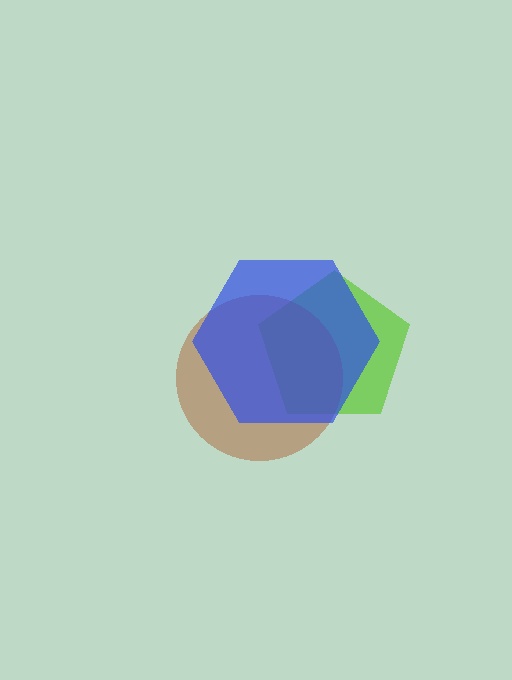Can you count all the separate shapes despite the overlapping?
Yes, there are 3 separate shapes.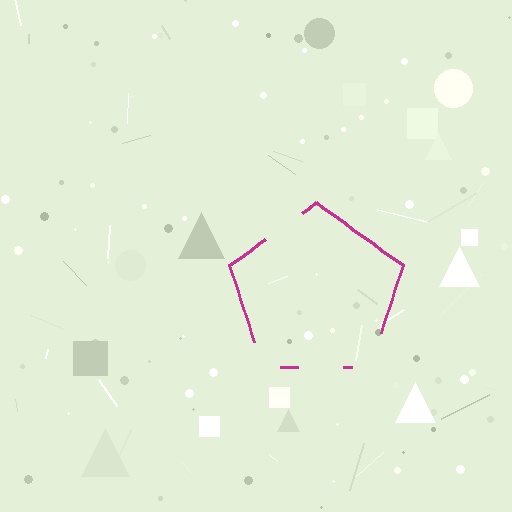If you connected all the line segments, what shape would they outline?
They would outline a pentagon.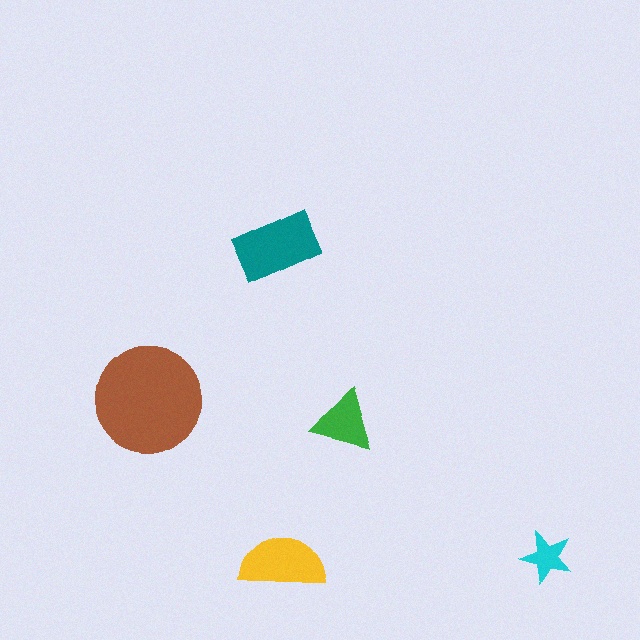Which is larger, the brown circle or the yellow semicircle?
The brown circle.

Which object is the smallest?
The cyan star.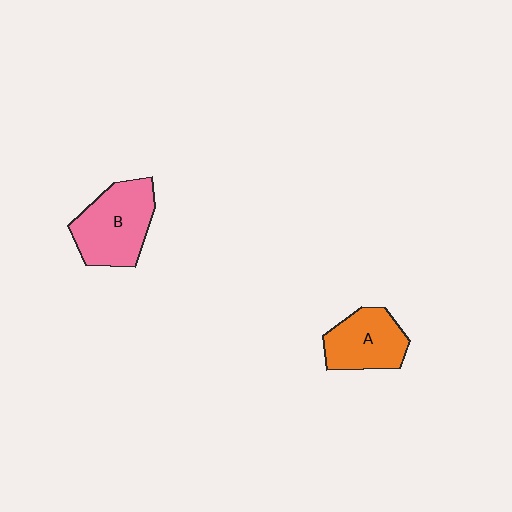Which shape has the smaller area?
Shape A (orange).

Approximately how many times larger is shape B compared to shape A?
Approximately 1.3 times.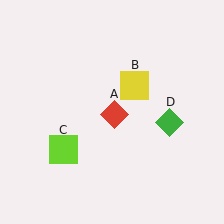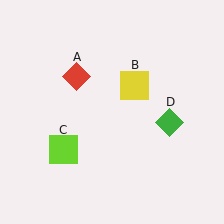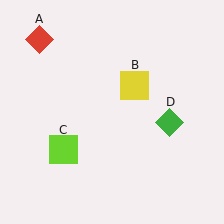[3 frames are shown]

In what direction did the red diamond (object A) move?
The red diamond (object A) moved up and to the left.